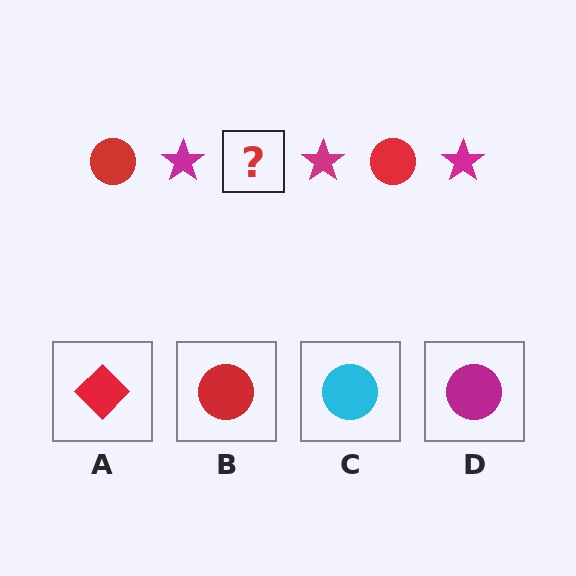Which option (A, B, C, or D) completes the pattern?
B.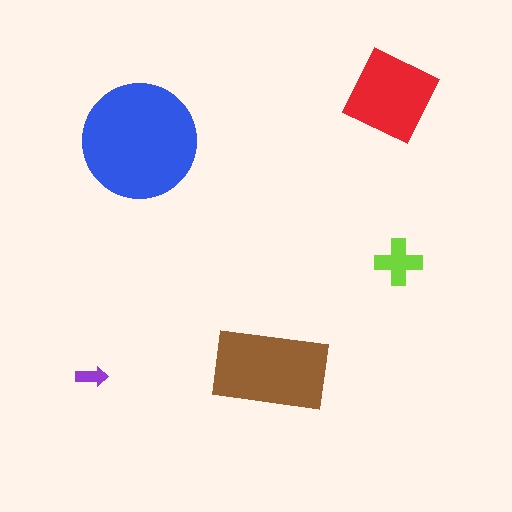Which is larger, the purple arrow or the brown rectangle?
The brown rectangle.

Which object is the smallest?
The purple arrow.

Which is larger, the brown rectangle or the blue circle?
The blue circle.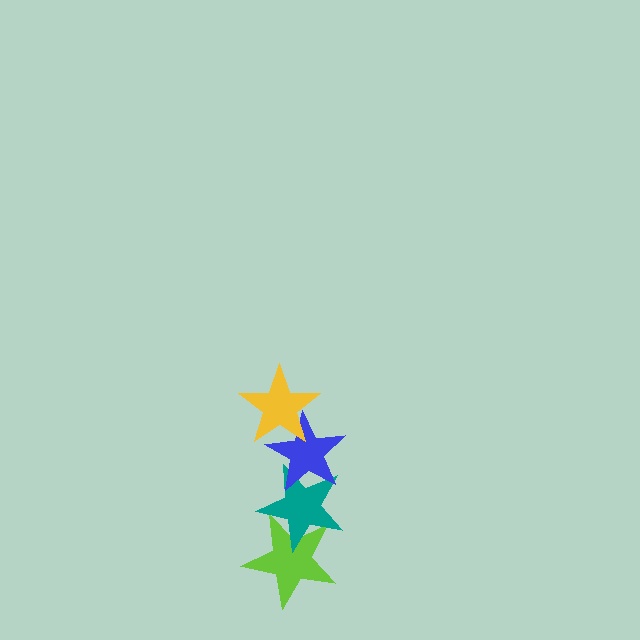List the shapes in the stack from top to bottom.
From top to bottom: the yellow star, the blue star, the teal star, the lime star.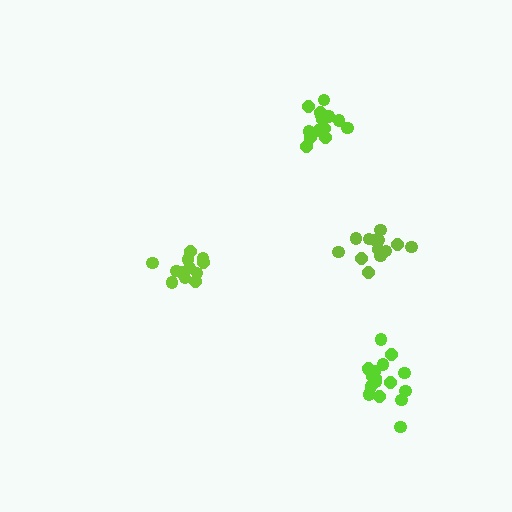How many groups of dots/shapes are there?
There are 4 groups.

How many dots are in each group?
Group 1: 17 dots, Group 2: 12 dots, Group 3: 13 dots, Group 4: 16 dots (58 total).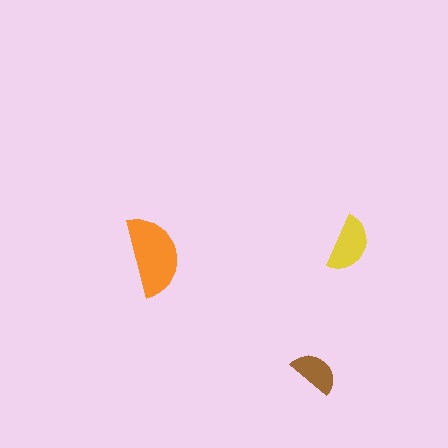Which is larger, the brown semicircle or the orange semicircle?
The orange one.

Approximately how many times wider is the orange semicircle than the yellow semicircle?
About 1.5 times wider.